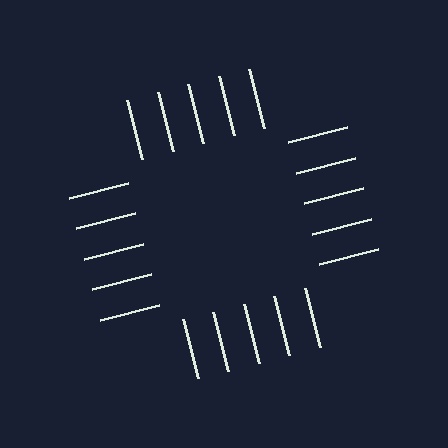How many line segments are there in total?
20 — 5 along each of the 4 edges.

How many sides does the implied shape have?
4 sides — the line-ends trace a square.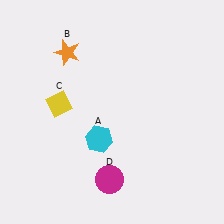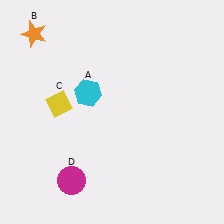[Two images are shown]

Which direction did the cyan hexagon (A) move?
The cyan hexagon (A) moved up.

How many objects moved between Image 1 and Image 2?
3 objects moved between the two images.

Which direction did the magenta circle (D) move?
The magenta circle (D) moved left.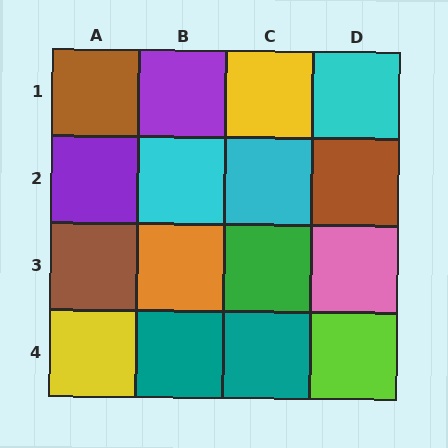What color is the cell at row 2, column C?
Cyan.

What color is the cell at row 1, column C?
Yellow.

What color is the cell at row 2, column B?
Cyan.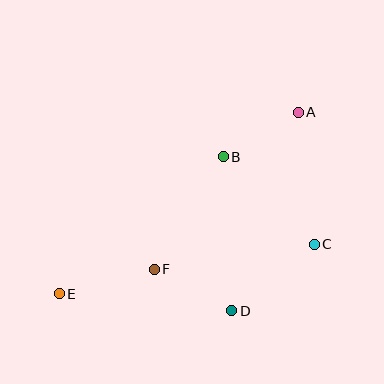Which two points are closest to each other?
Points A and B are closest to each other.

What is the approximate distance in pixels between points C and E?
The distance between C and E is approximately 259 pixels.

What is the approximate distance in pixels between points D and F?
The distance between D and F is approximately 88 pixels.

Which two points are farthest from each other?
Points A and E are farthest from each other.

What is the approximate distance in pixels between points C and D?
The distance between C and D is approximately 105 pixels.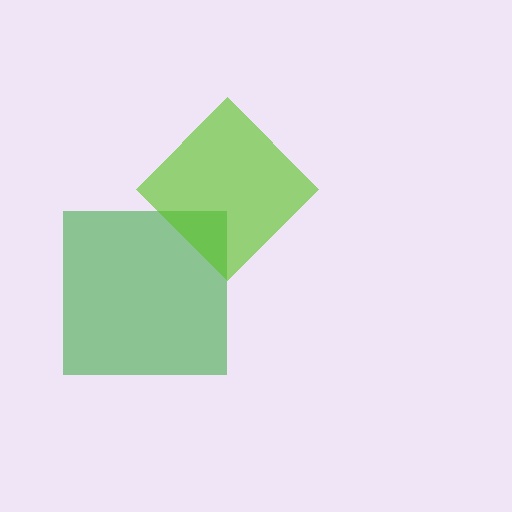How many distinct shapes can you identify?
There are 2 distinct shapes: a green square, a lime diamond.